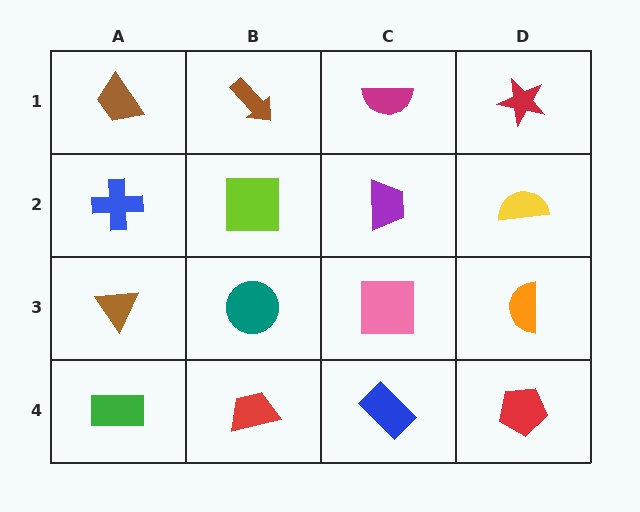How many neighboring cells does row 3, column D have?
3.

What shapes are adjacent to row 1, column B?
A lime square (row 2, column B), a brown trapezoid (row 1, column A), a magenta semicircle (row 1, column C).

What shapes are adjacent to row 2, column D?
A red star (row 1, column D), an orange semicircle (row 3, column D), a purple trapezoid (row 2, column C).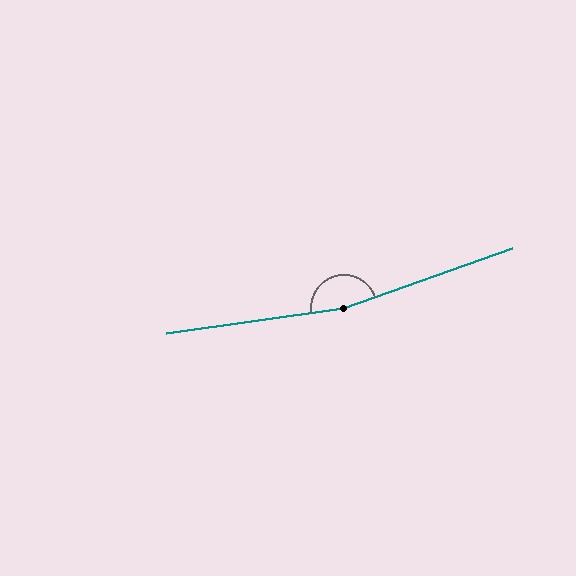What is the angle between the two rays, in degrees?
Approximately 168 degrees.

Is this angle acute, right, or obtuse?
It is obtuse.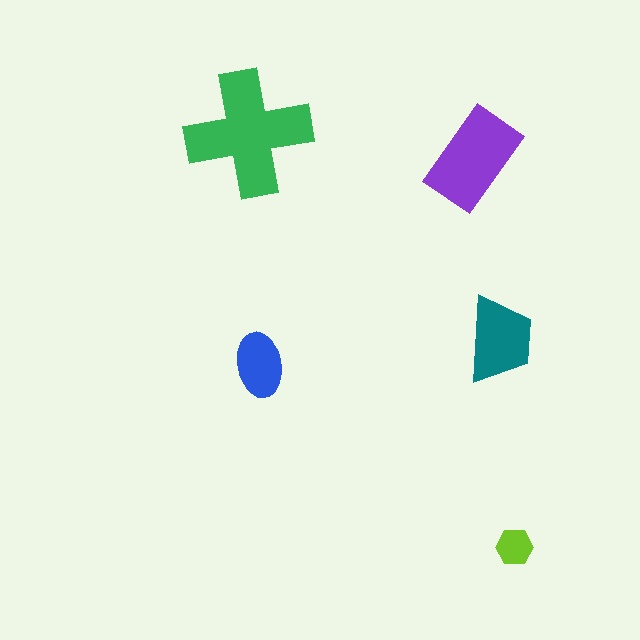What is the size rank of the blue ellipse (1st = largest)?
4th.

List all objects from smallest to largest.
The lime hexagon, the blue ellipse, the teal trapezoid, the purple rectangle, the green cross.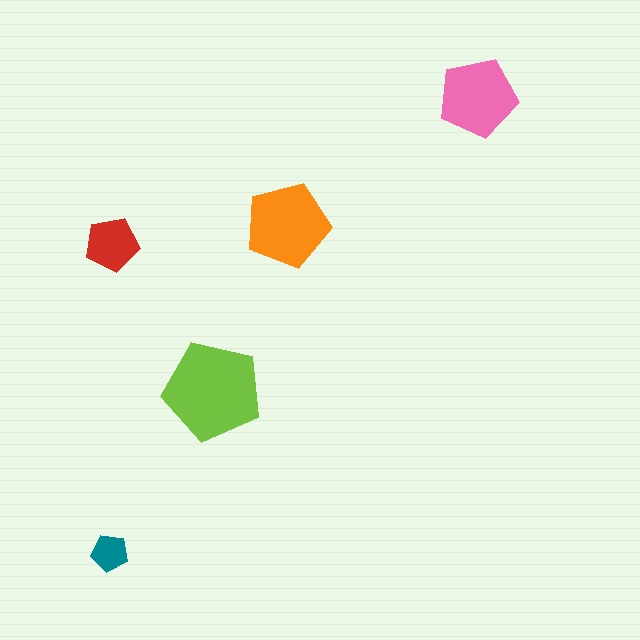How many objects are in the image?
There are 5 objects in the image.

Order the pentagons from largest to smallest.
the lime one, the orange one, the pink one, the red one, the teal one.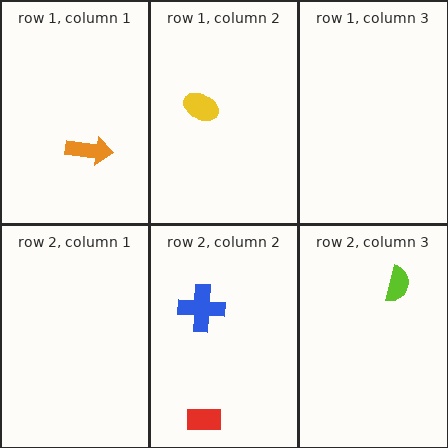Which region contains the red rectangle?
The row 2, column 2 region.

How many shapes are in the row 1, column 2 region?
1.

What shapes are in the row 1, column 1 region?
The orange arrow.